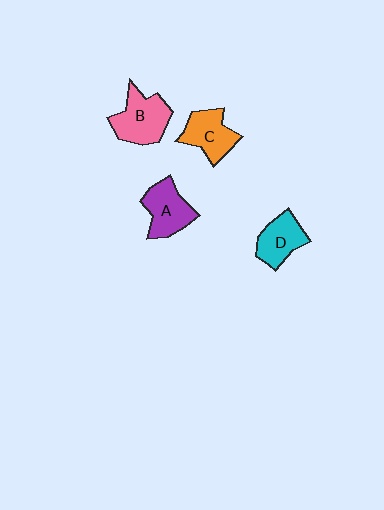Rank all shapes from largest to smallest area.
From largest to smallest: B (pink), A (purple), C (orange), D (cyan).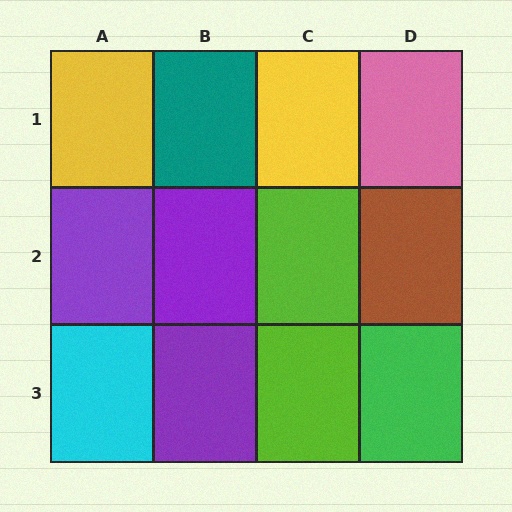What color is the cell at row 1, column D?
Pink.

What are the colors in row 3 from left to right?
Cyan, purple, lime, green.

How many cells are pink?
1 cell is pink.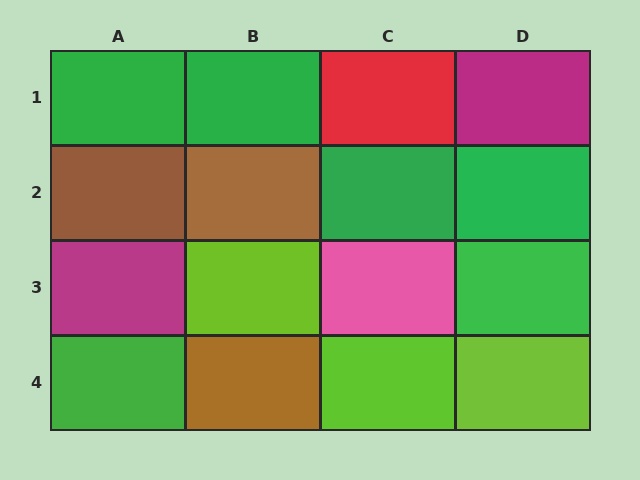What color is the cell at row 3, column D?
Green.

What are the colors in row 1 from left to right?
Green, green, red, magenta.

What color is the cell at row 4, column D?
Lime.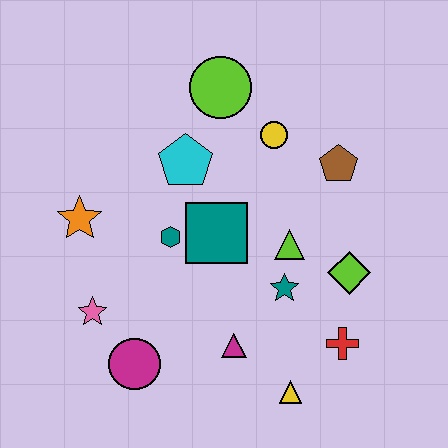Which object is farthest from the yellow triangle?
The lime circle is farthest from the yellow triangle.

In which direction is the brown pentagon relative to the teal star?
The brown pentagon is above the teal star.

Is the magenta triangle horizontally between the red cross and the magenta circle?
Yes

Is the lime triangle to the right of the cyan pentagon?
Yes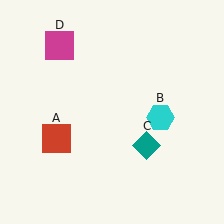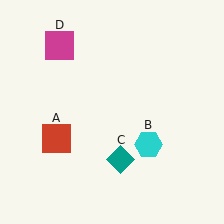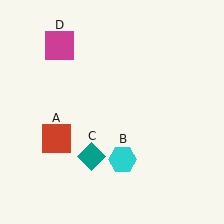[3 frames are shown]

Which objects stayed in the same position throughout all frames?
Red square (object A) and magenta square (object D) remained stationary.